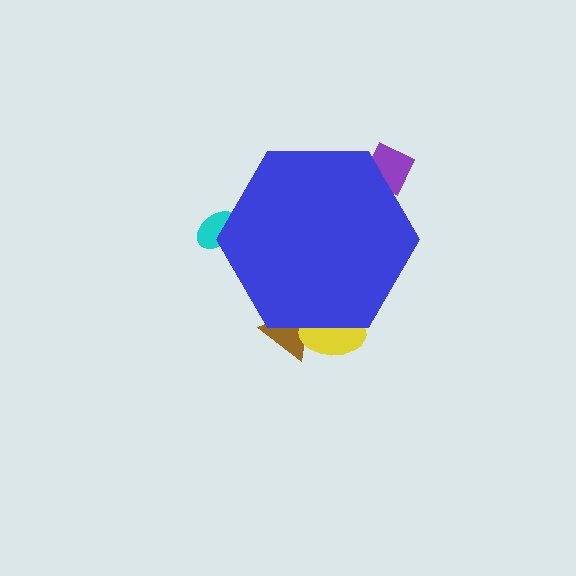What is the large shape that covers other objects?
A blue hexagon.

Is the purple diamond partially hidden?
Yes, the purple diamond is partially hidden behind the blue hexagon.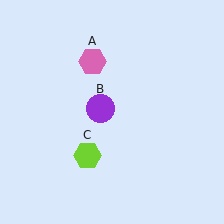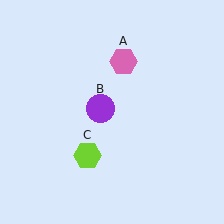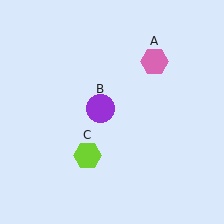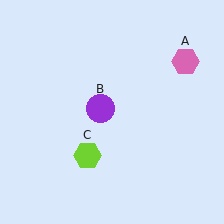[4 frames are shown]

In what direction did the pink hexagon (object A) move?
The pink hexagon (object A) moved right.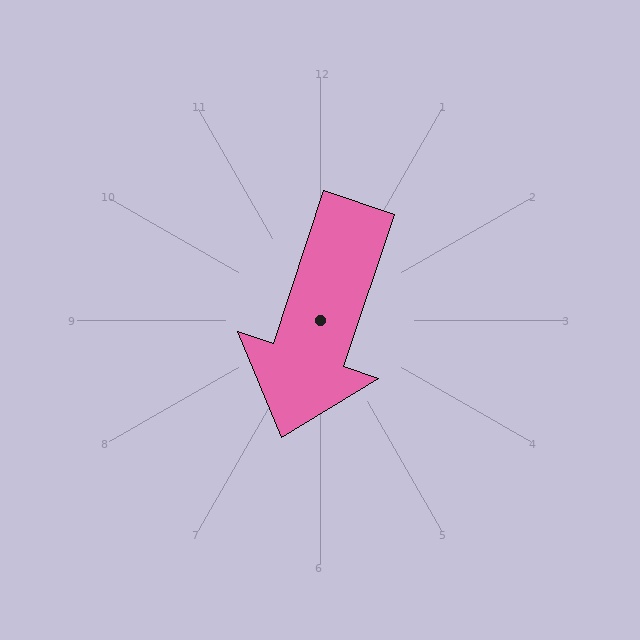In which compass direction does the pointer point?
South.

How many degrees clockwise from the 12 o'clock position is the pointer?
Approximately 198 degrees.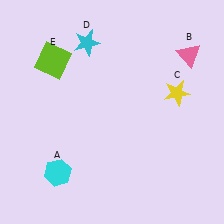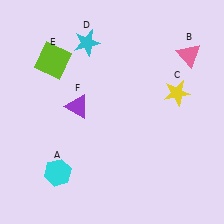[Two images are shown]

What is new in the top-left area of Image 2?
A purple triangle (F) was added in the top-left area of Image 2.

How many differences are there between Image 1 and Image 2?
There is 1 difference between the two images.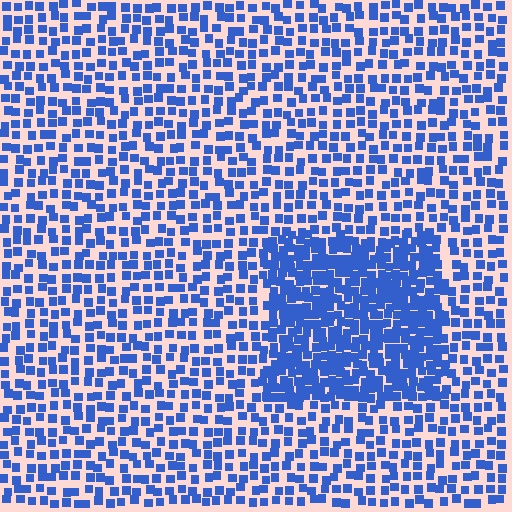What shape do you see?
I see a rectangle.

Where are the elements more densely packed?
The elements are more densely packed inside the rectangle boundary.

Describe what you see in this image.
The image contains small blue elements arranged at two different densities. A rectangle-shaped region is visible where the elements are more densely packed than the surrounding area.